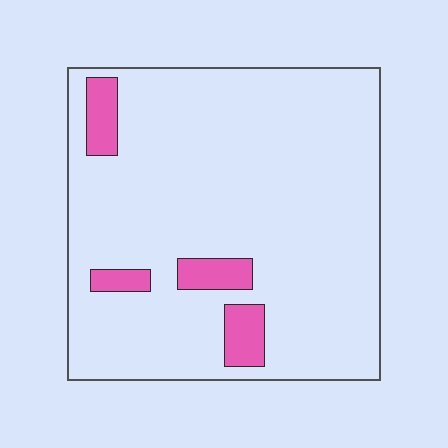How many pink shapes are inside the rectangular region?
4.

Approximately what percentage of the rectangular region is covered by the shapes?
Approximately 10%.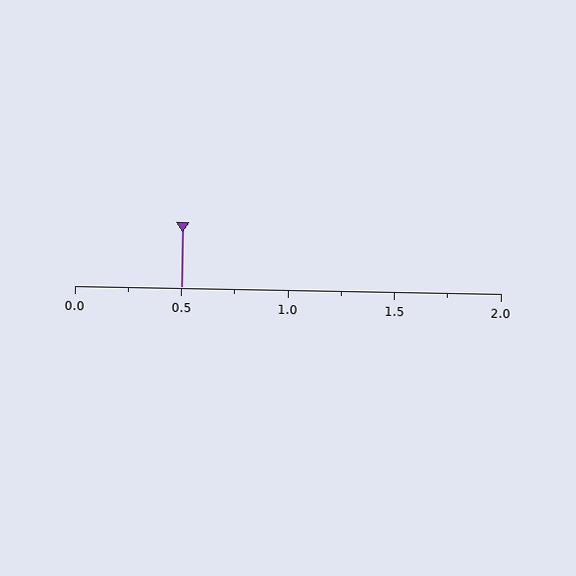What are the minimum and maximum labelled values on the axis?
The axis runs from 0.0 to 2.0.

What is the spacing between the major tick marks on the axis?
The major ticks are spaced 0.5 apart.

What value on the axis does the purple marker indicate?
The marker indicates approximately 0.5.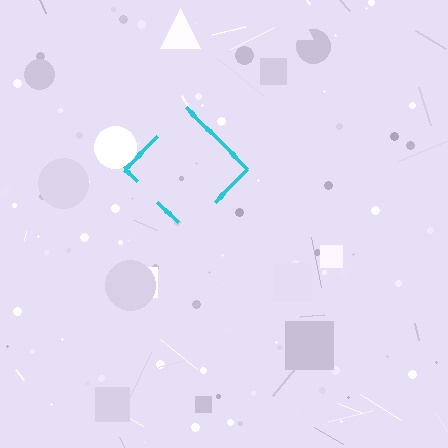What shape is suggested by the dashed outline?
The dashed outline suggests a diamond.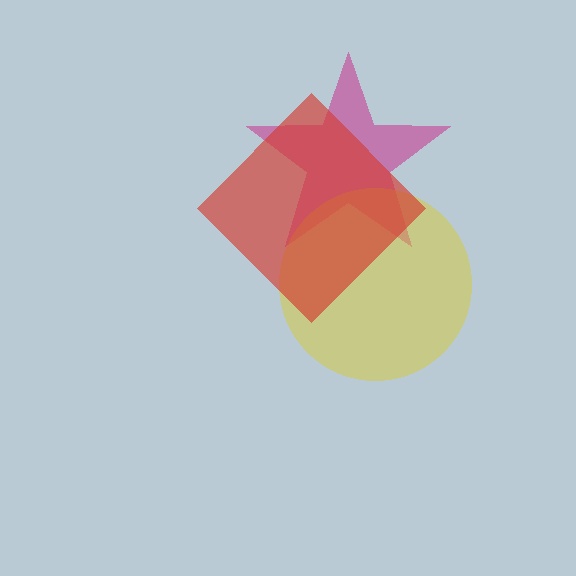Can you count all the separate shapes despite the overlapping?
Yes, there are 3 separate shapes.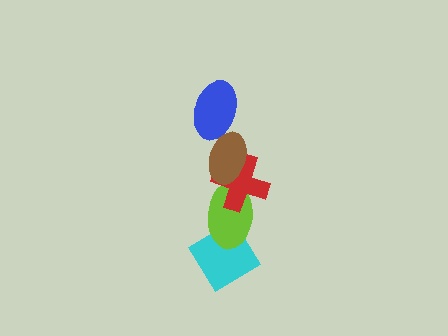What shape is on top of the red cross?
The brown ellipse is on top of the red cross.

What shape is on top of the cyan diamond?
The lime ellipse is on top of the cyan diamond.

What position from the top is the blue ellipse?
The blue ellipse is 1st from the top.